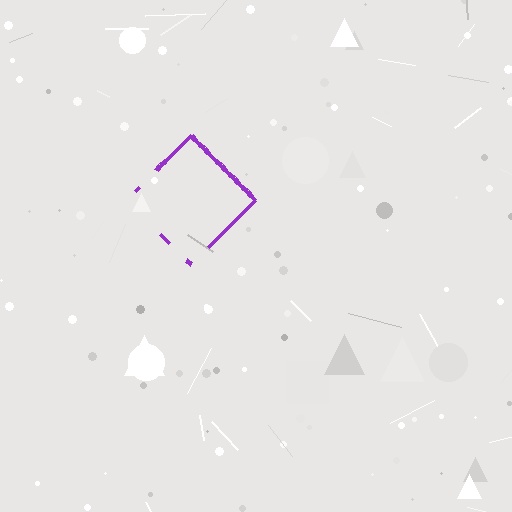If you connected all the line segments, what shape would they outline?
They would outline a diamond.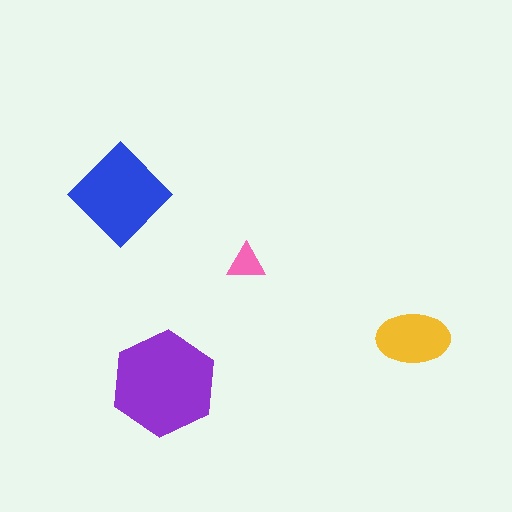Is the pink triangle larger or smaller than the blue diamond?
Smaller.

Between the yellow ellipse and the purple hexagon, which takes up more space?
The purple hexagon.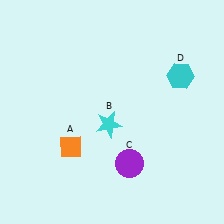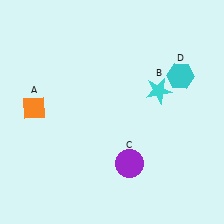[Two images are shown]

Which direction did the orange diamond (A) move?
The orange diamond (A) moved up.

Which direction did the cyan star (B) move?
The cyan star (B) moved right.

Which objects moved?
The objects that moved are: the orange diamond (A), the cyan star (B).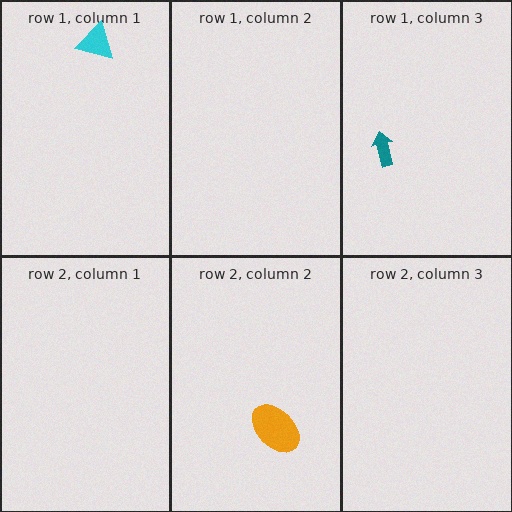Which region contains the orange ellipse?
The row 2, column 2 region.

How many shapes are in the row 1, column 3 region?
1.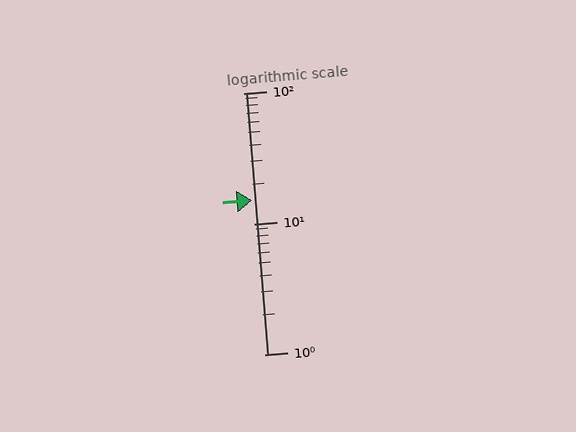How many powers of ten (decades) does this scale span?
The scale spans 2 decades, from 1 to 100.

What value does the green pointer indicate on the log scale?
The pointer indicates approximately 15.